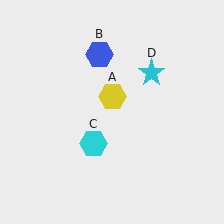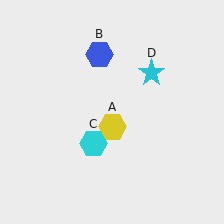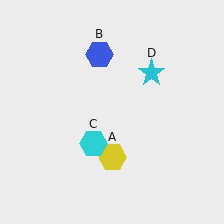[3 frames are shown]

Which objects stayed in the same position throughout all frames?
Blue hexagon (object B) and cyan hexagon (object C) and cyan star (object D) remained stationary.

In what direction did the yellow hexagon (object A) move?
The yellow hexagon (object A) moved down.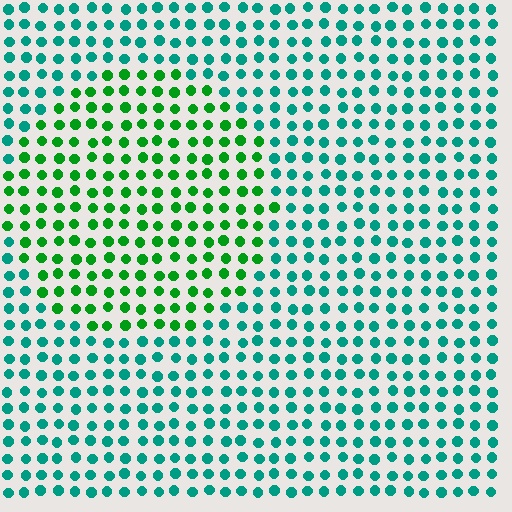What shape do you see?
I see a circle.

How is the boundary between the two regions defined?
The boundary is defined purely by a slight shift in hue (about 43 degrees). Spacing, size, and orientation are identical on both sides.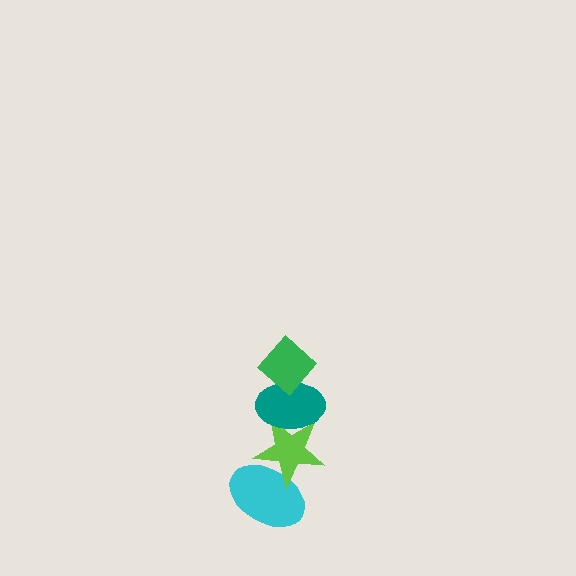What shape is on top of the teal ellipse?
The green diamond is on top of the teal ellipse.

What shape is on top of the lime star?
The teal ellipse is on top of the lime star.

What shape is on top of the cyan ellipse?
The lime star is on top of the cyan ellipse.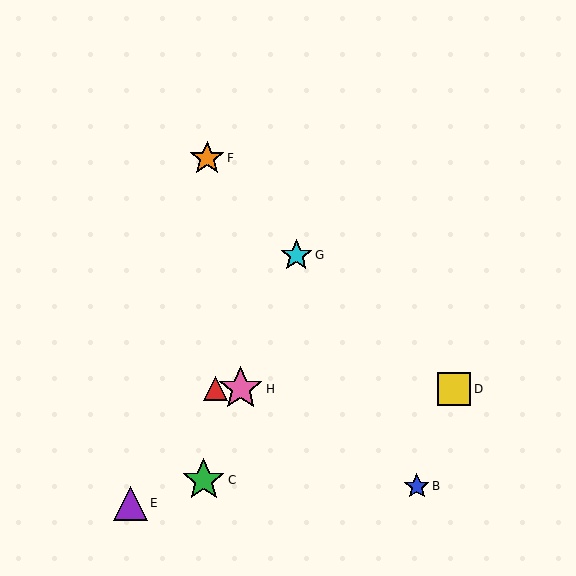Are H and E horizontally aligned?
No, H is at y≈389 and E is at y≈503.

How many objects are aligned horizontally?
3 objects (A, D, H) are aligned horizontally.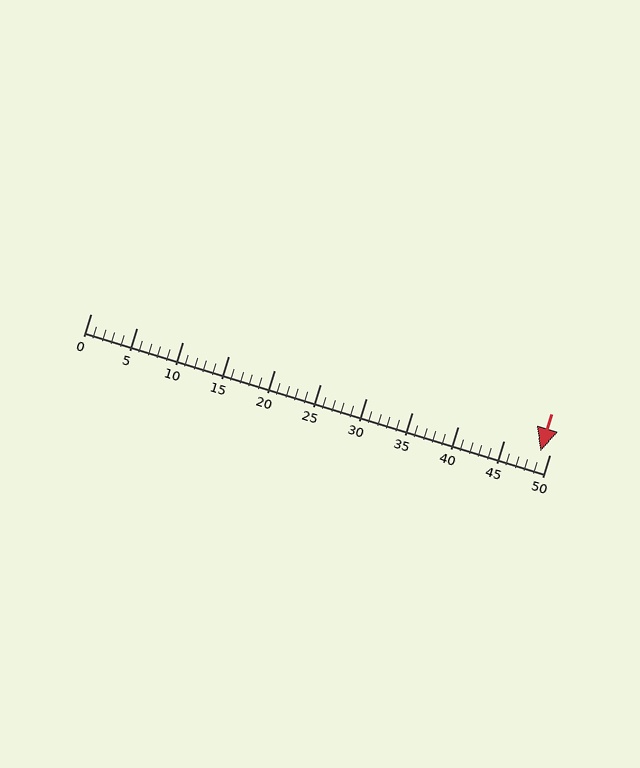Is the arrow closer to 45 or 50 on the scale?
The arrow is closer to 50.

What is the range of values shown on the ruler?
The ruler shows values from 0 to 50.